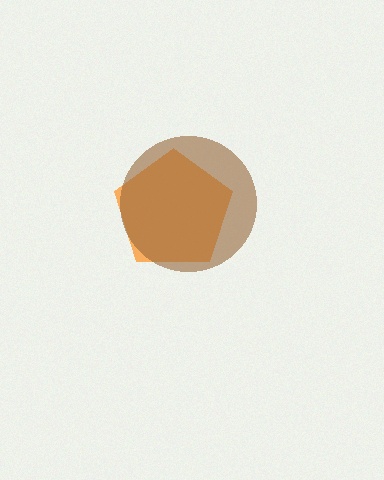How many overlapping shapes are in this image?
There are 2 overlapping shapes in the image.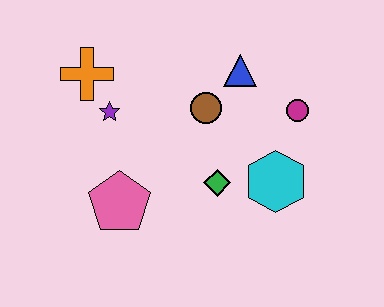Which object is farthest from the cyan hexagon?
The orange cross is farthest from the cyan hexagon.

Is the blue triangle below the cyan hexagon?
No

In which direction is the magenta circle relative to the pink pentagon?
The magenta circle is to the right of the pink pentagon.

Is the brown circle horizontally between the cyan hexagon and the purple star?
Yes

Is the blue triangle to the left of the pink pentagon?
No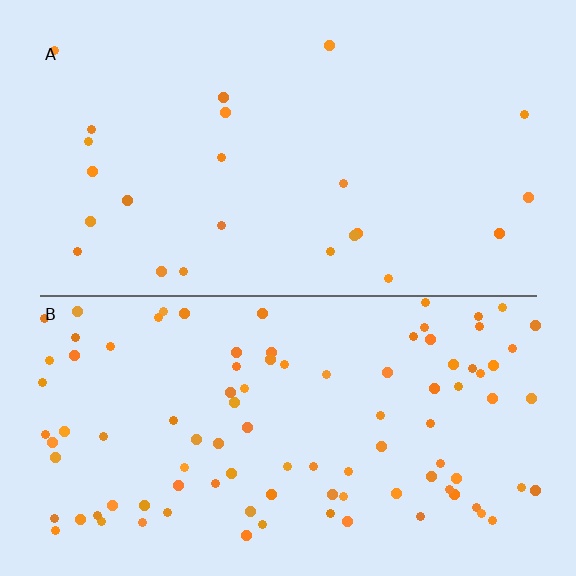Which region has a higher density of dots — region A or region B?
B (the bottom).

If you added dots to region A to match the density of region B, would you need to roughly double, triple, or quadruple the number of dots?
Approximately quadruple.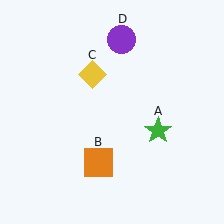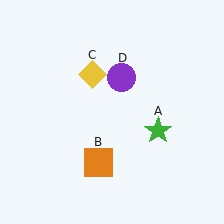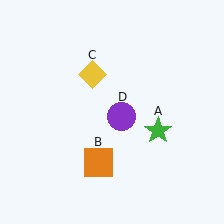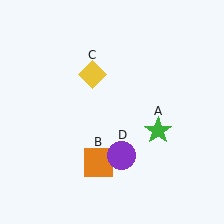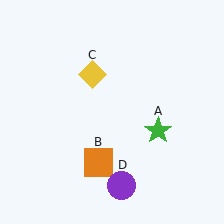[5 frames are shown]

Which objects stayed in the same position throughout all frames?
Green star (object A) and orange square (object B) and yellow diamond (object C) remained stationary.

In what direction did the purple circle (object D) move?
The purple circle (object D) moved down.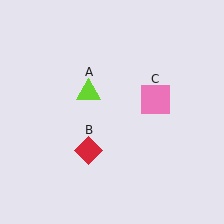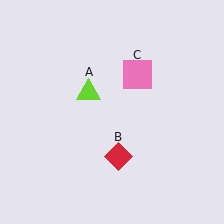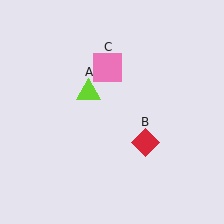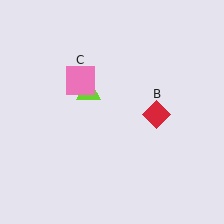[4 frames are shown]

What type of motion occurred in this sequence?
The red diamond (object B), pink square (object C) rotated counterclockwise around the center of the scene.